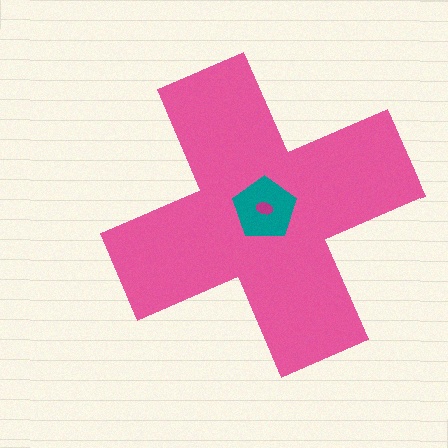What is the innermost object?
The magenta ellipse.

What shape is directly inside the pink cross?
The teal pentagon.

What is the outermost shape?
The pink cross.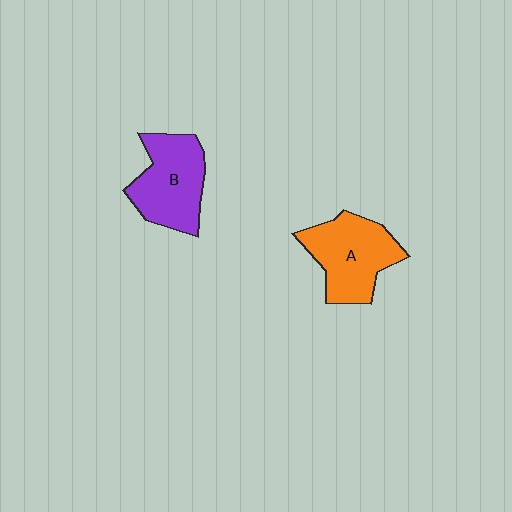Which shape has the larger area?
Shape A (orange).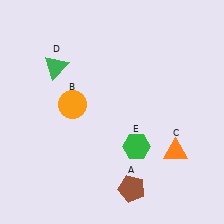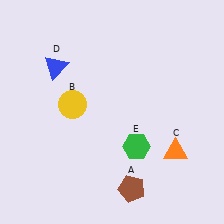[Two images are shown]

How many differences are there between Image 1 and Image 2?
There are 2 differences between the two images.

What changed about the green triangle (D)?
In Image 1, D is green. In Image 2, it changed to blue.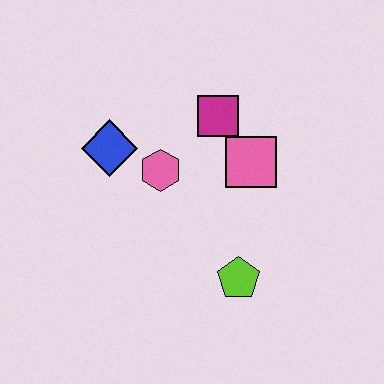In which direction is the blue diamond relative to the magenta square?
The blue diamond is to the left of the magenta square.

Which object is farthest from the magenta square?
The lime pentagon is farthest from the magenta square.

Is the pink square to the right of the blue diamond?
Yes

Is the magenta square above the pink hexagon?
Yes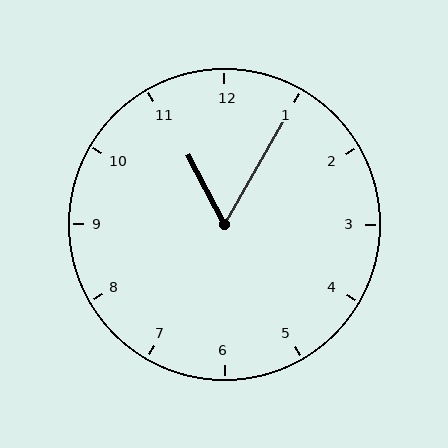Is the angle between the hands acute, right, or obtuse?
It is acute.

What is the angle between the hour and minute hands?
Approximately 58 degrees.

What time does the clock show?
11:05.